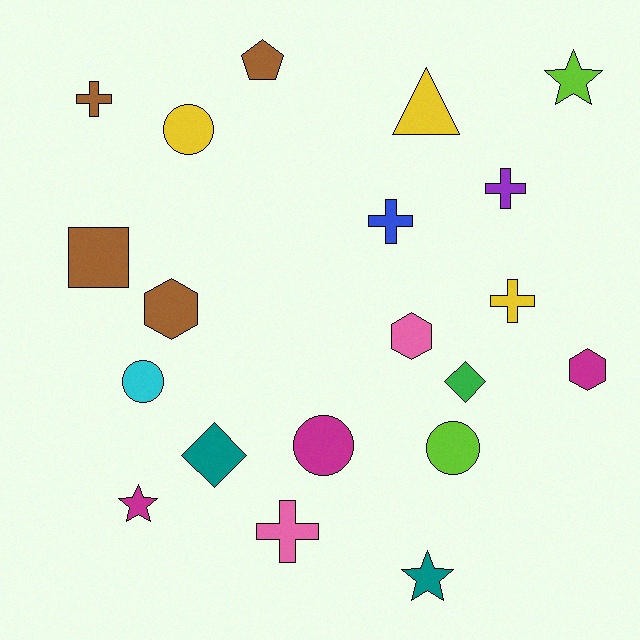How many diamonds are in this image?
There are 2 diamonds.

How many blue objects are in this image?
There is 1 blue object.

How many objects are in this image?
There are 20 objects.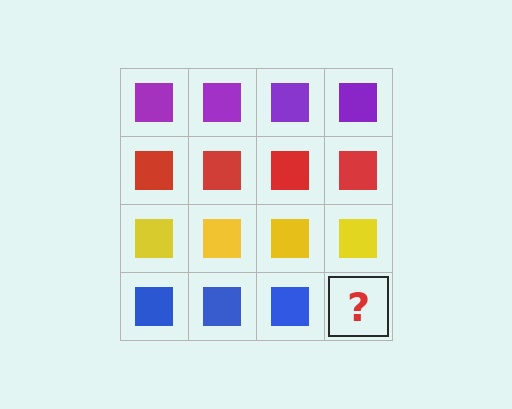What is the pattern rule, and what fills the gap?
The rule is that each row has a consistent color. The gap should be filled with a blue square.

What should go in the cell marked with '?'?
The missing cell should contain a blue square.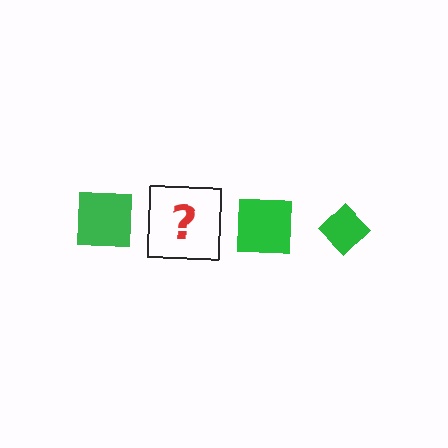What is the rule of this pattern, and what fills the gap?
The rule is that the pattern cycles through square, diamond shapes in green. The gap should be filled with a green diamond.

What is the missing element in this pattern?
The missing element is a green diamond.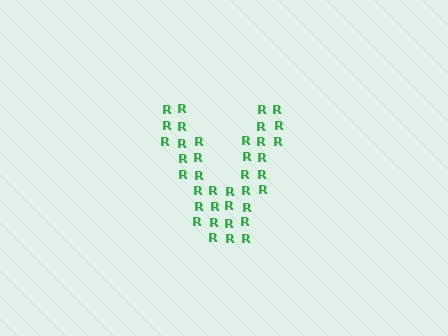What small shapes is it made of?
It is made of small letter R's.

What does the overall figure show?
The overall figure shows the letter V.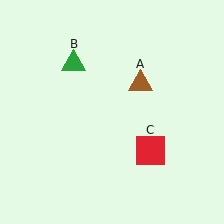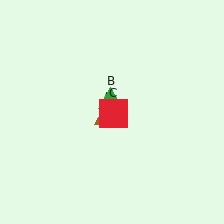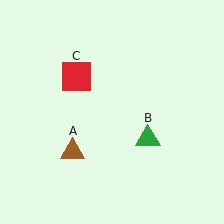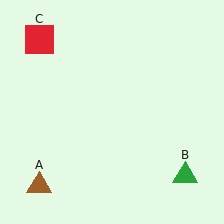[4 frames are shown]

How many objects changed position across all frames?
3 objects changed position: brown triangle (object A), green triangle (object B), red square (object C).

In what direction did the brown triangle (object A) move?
The brown triangle (object A) moved down and to the left.